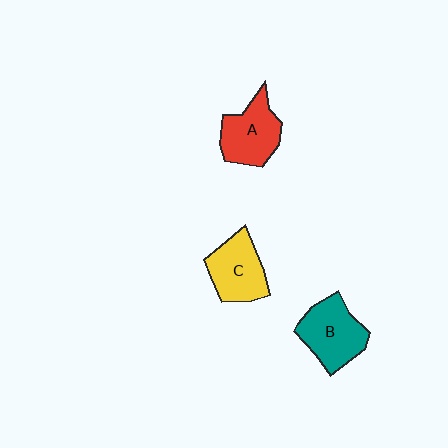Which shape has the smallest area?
Shape C (yellow).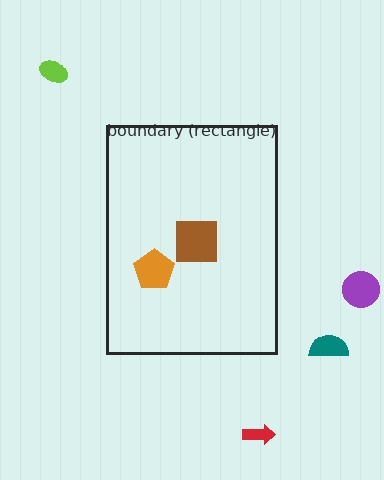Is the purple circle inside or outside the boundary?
Outside.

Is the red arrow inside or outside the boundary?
Outside.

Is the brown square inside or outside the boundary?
Inside.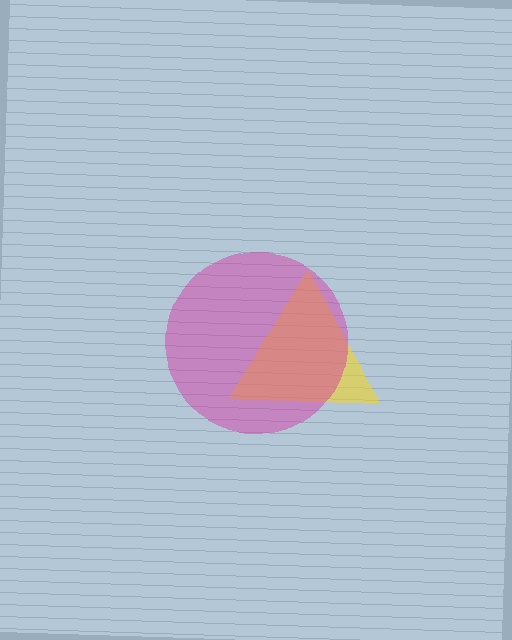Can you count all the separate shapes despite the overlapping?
Yes, there are 2 separate shapes.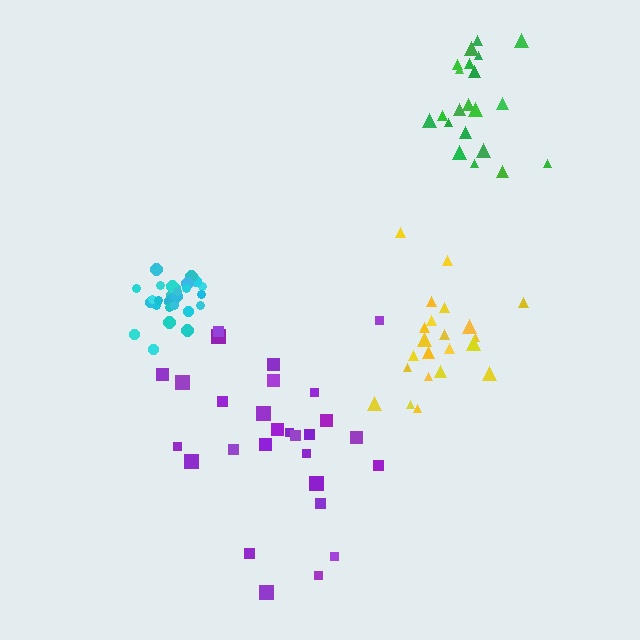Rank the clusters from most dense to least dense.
cyan, yellow, green, purple.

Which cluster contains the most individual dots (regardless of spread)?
Cyan (28).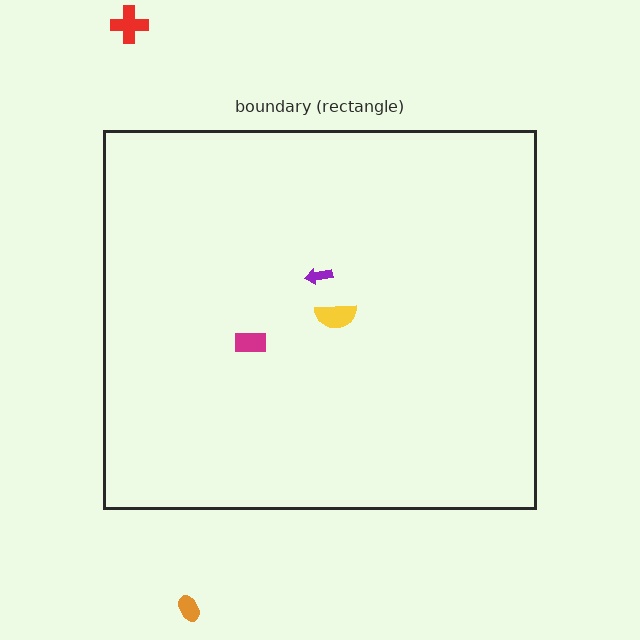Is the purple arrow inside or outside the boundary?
Inside.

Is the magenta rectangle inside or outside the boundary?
Inside.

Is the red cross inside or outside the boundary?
Outside.